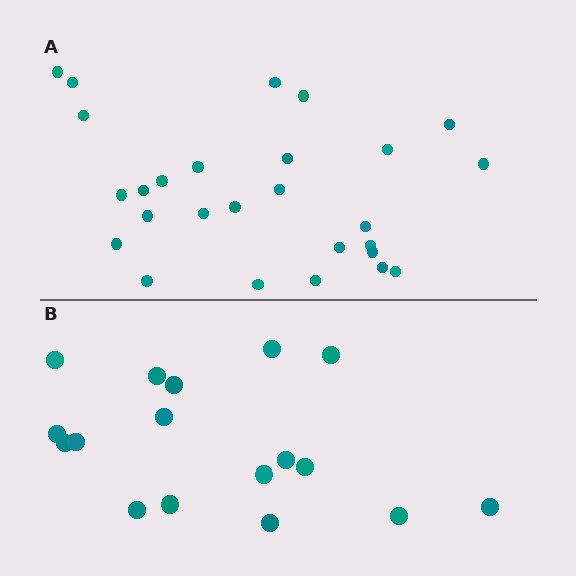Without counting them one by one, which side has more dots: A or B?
Region A (the top region) has more dots.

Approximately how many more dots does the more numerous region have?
Region A has roughly 10 or so more dots than region B.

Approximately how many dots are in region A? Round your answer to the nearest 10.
About 30 dots. (The exact count is 27, which rounds to 30.)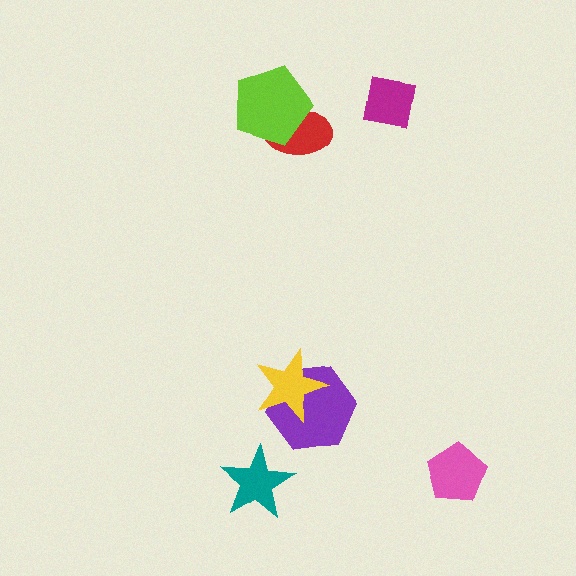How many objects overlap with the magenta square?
0 objects overlap with the magenta square.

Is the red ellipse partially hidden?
Yes, it is partially covered by another shape.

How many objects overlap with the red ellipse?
1 object overlaps with the red ellipse.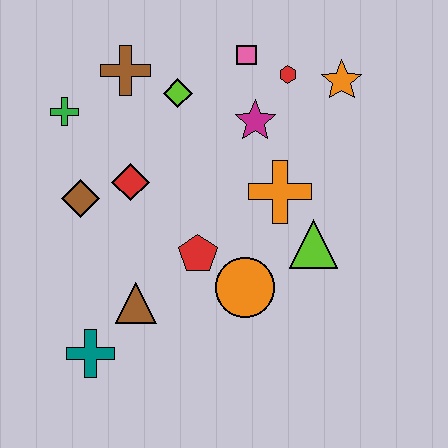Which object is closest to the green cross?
The brown cross is closest to the green cross.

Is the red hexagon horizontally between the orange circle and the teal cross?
No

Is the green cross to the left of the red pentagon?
Yes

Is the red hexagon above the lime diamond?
Yes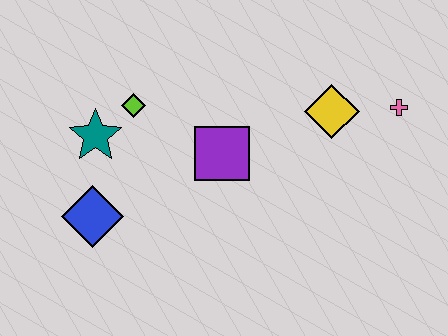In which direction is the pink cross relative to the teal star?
The pink cross is to the right of the teal star.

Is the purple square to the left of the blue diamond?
No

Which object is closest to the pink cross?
The yellow diamond is closest to the pink cross.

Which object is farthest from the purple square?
The pink cross is farthest from the purple square.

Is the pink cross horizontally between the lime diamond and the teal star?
No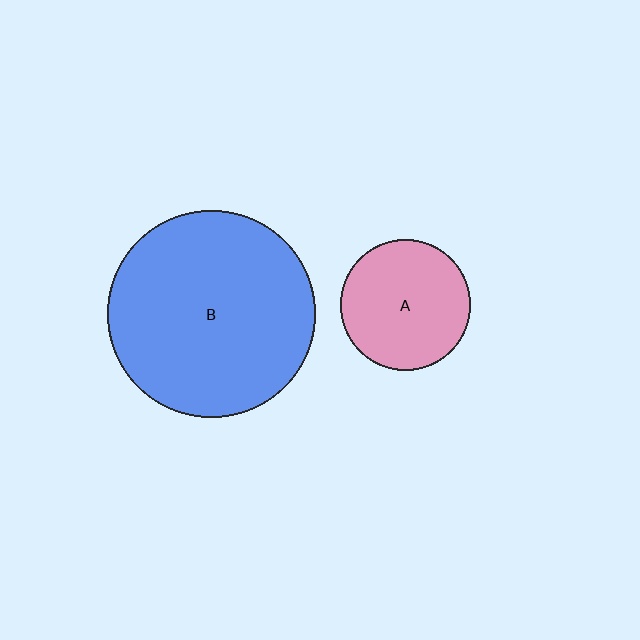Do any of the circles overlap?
No, none of the circles overlap.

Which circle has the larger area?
Circle B (blue).